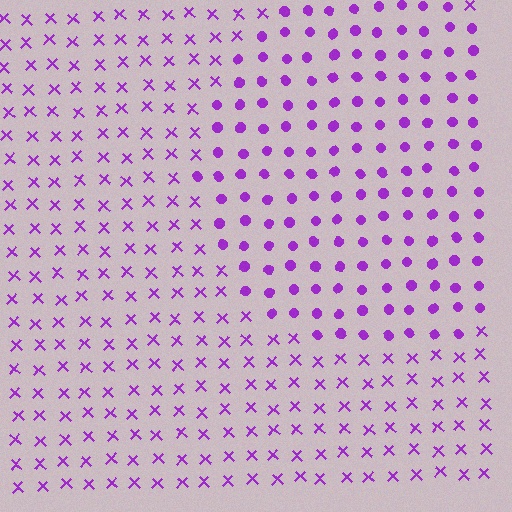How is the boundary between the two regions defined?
The boundary is defined by a change in element shape: circles inside vs. X marks outside. All elements share the same color and spacing.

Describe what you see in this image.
The image is filled with small purple elements arranged in a uniform grid. A circle-shaped region contains circles, while the surrounding area contains X marks. The boundary is defined purely by the change in element shape.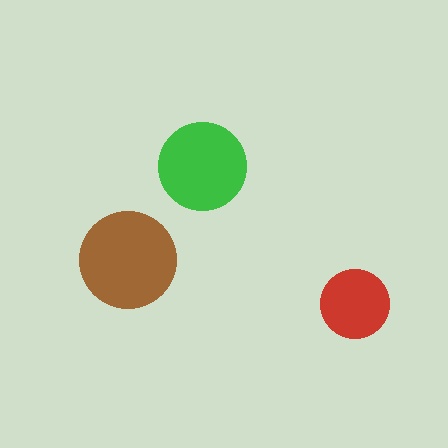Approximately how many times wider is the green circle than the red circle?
About 1.5 times wider.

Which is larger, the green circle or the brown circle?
The brown one.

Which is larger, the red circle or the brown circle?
The brown one.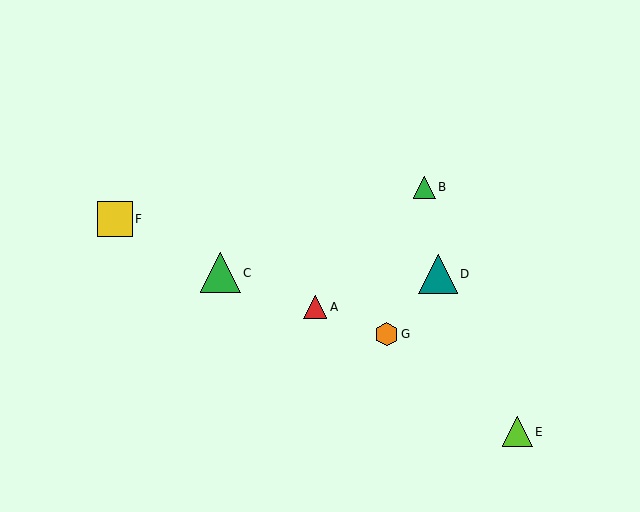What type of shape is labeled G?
Shape G is an orange hexagon.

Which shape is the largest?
The green triangle (labeled C) is the largest.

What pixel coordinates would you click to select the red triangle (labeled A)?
Click at (315, 307) to select the red triangle A.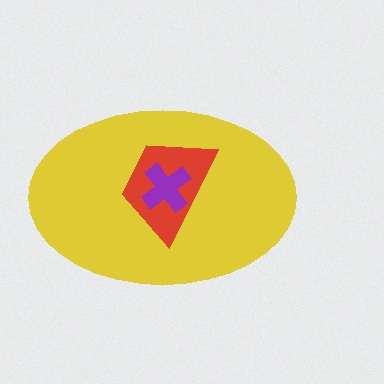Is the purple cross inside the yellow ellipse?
Yes.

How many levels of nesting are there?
3.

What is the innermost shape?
The purple cross.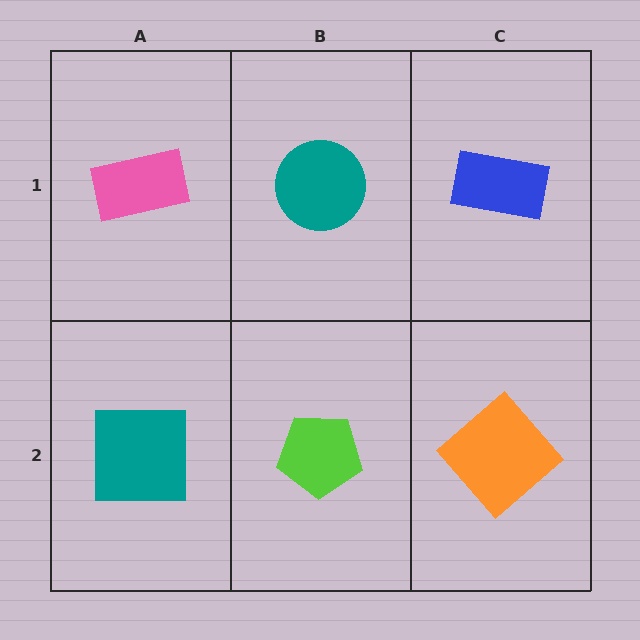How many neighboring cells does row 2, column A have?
2.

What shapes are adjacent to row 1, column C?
An orange diamond (row 2, column C), a teal circle (row 1, column B).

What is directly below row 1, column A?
A teal square.